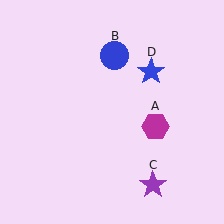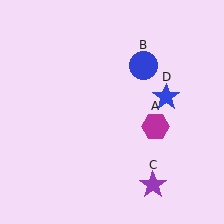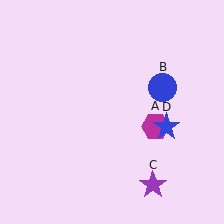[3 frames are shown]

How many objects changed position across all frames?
2 objects changed position: blue circle (object B), blue star (object D).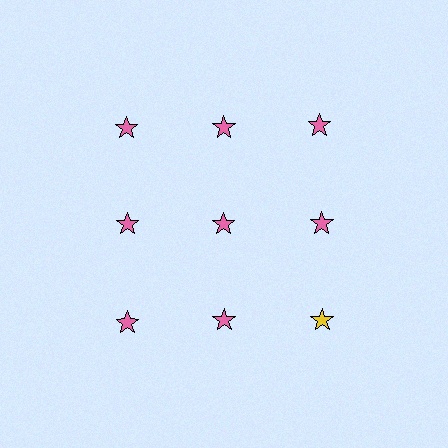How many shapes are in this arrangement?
There are 9 shapes arranged in a grid pattern.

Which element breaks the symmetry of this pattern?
The yellow star in the third row, center column breaks the symmetry. All other shapes are pink stars.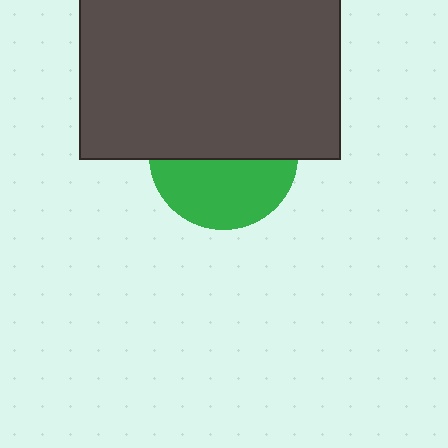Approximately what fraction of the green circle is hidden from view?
Roughly 53% of the green circle is hidden behind the dark gray rectangle.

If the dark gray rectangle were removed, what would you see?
You would see the complete green circle.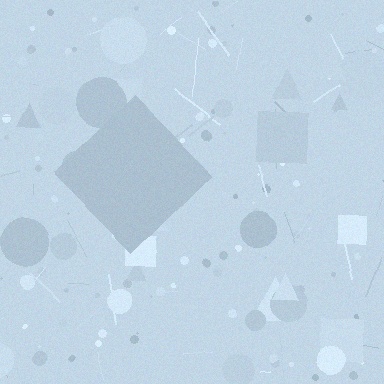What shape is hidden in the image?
A diamond is hidden in the image.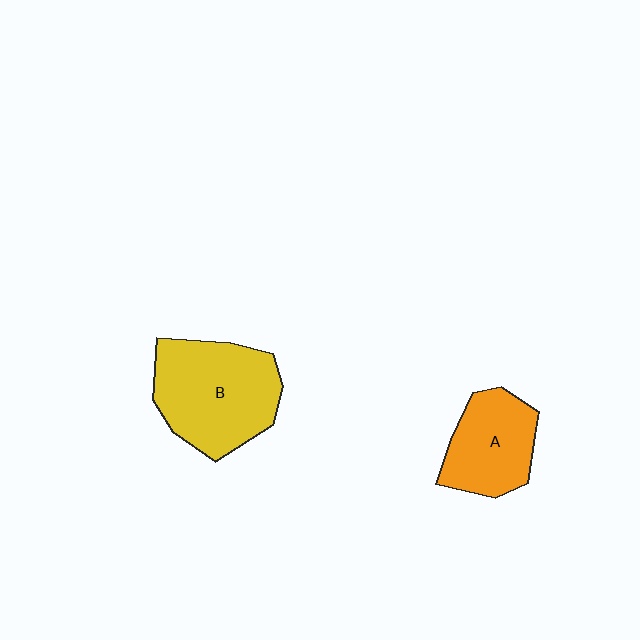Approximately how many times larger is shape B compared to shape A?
Approximately 1.5 times.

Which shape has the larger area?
Shape B (yellow).